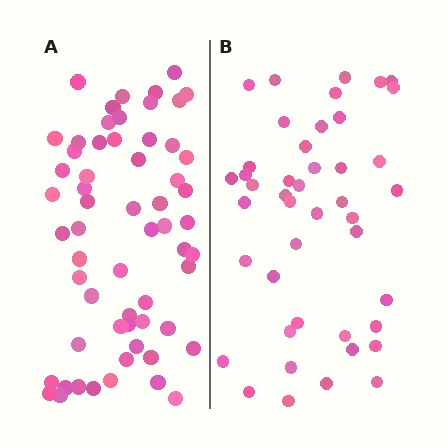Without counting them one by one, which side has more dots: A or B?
Region A (the left region) has more dots.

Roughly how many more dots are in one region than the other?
Region A has approximately 15 more dots than region B.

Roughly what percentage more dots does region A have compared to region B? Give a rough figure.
About 35% more.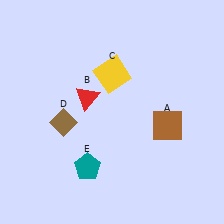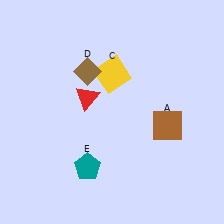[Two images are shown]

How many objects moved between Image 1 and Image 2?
1 object moved between the two images.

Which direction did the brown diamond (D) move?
The brown diamond (D) moved up.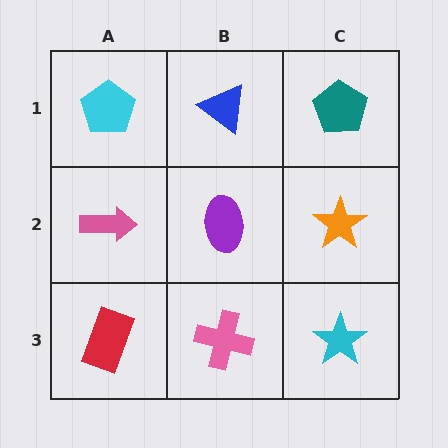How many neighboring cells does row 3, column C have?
2.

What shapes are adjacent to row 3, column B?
A purple ellipse (row 2, column B), a red rectangle (row 3, column A), a cyan star (row 3, column C).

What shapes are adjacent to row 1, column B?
A purple ellipse (row 2, column B), a cyan pentagon (row 1, column A), a teal pentagon (row 1, column C).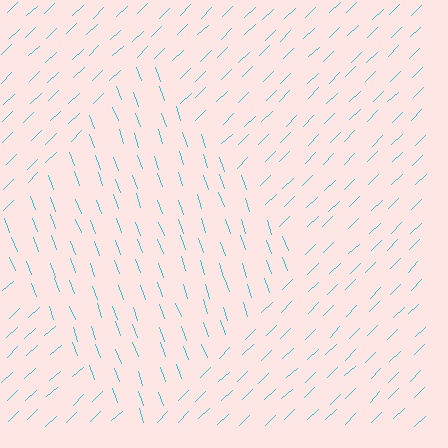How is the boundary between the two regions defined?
The boundary is defined purely by a change in line orientation (approximately 66 degrees difference). All lines are the same color and thickness.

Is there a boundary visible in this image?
Yes, there is a texture boundary formed by a change in line orientation.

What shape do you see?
I see a diamond.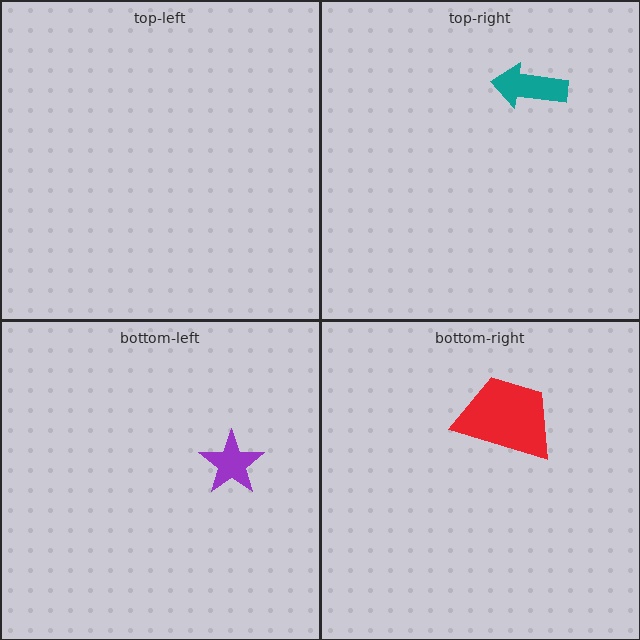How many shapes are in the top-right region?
1.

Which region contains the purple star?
The bottom-left region.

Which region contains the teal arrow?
The top-right region.